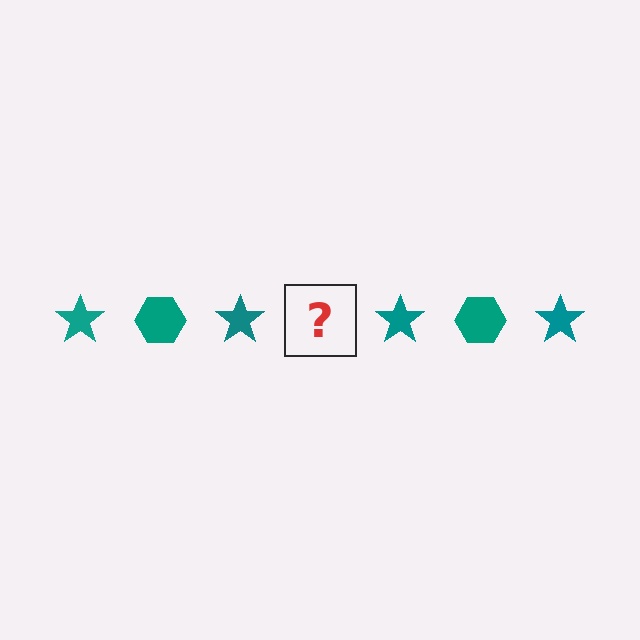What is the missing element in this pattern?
The missing element is a teal hexagon.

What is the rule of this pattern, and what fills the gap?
The rule is that the pattern cycles through star, hexagon shapes in teal. The gap should be filled with a teal hexagon.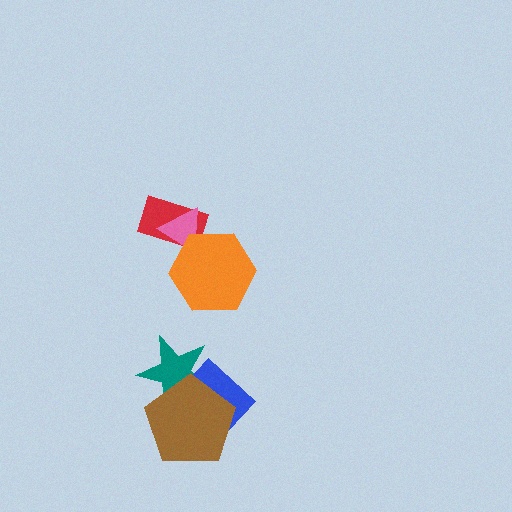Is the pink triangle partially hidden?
Yes, it is partially covered by another shape.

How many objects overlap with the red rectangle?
2 objects overlap with the red rectangle.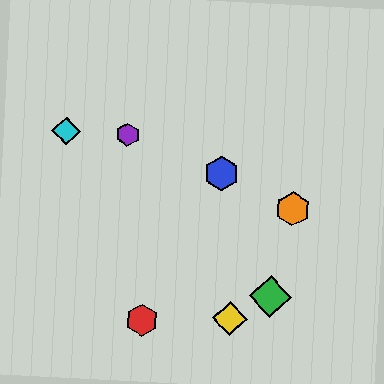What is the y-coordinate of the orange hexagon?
The orange hexagon is at y≈209.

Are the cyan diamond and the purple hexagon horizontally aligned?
Yes, both are at y≈131.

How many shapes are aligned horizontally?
2 shapes (the purple hexagon, the cyan diamond) are aligned horizontally.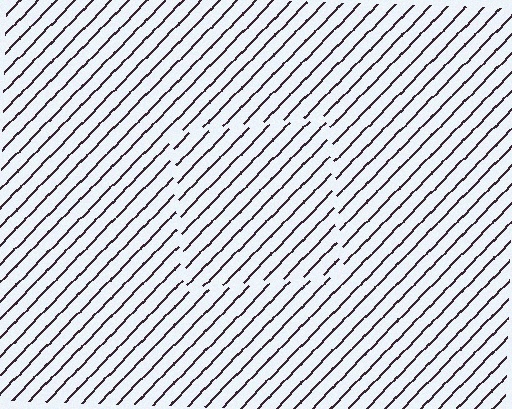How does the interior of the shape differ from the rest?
The interior of the shape contains the same grating, shifted by half a period — the contour is defined by the phase discontinuity where line-ends from the inner and outer gratings abut.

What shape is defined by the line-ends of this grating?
An illusory square. The interior of the shape contains the same grating, shifted by half a period — the contour is defined by the phase discontinuity where line-ends from the inner and outer gratings abut.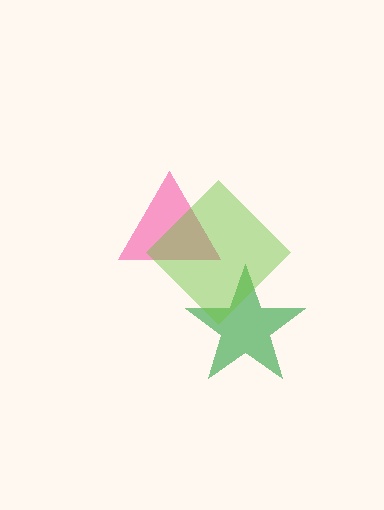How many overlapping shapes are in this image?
There are 3 overlapping shapes in the image.